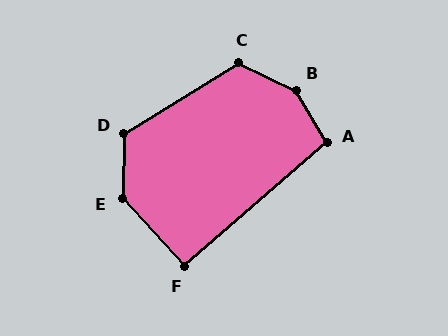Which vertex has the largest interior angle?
B, at approximately 146 degrees.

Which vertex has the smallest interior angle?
F, at approximately 91 degrees.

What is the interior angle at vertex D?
Approximately 123 degrees (obtuse).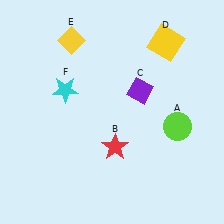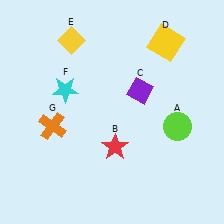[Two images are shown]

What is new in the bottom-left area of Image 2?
An orange cross (G) was added in the bottom-left area of Image 2.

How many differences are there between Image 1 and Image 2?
There is 1 difference between the two images.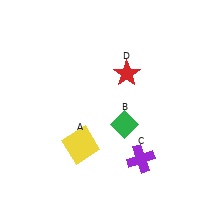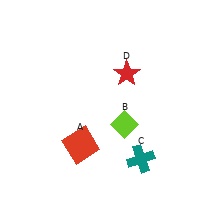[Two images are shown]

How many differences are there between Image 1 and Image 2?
There are 3 differences between the two images.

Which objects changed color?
A changed from yellow to red. B changed from green to lime. C changed from purple to teal.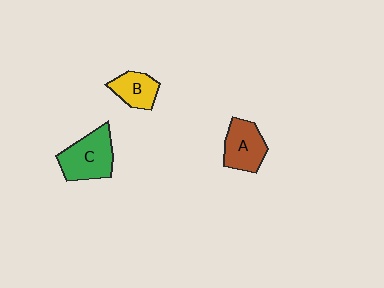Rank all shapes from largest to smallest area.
From largest to smallest: C (green), A (brown), B (yellow).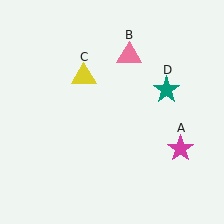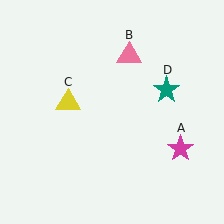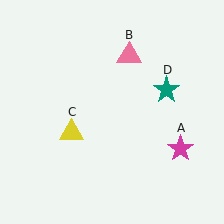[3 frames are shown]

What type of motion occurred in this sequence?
The yellow triangle (object C) rotated counterclockwise around the center of the scene.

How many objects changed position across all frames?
1 object changed position: yellow triangle (object C).